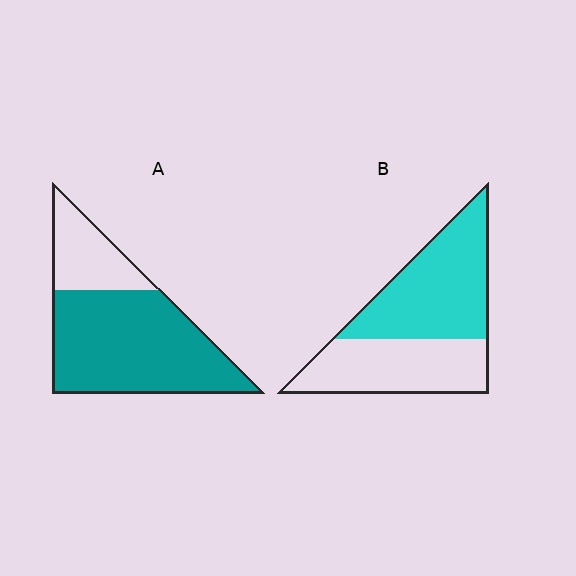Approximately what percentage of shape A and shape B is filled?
A is approximately 75% and B is approximately 55%.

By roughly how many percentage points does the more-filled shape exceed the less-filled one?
By roughly 20 percentage points (A over B).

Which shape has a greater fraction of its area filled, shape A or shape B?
Shape A.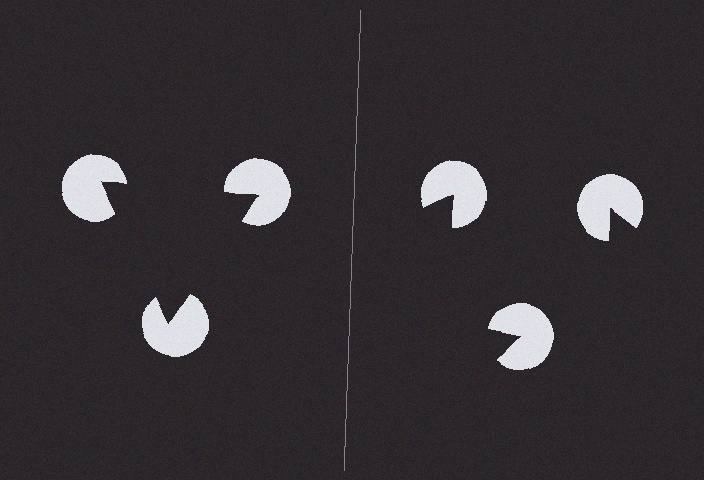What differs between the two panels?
The pac-man discs are positioned identically on both sides; only the wedge orientations differ. On the left they align to a triangle; on the right they are misaligned.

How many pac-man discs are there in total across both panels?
6 — 3 on each side.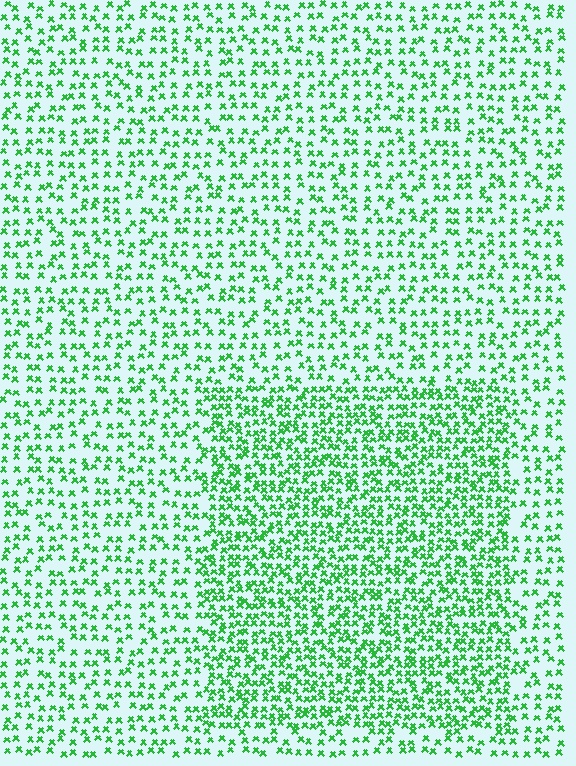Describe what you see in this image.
The image contains small green elements arranged at two different densities. A rectangle-shaped region is visible where the elements are more densely packed than the surrounding area.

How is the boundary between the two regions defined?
The boundary is defined by a change in element density (approximately 1.8x ratio). All elements are the same color, size, and shape.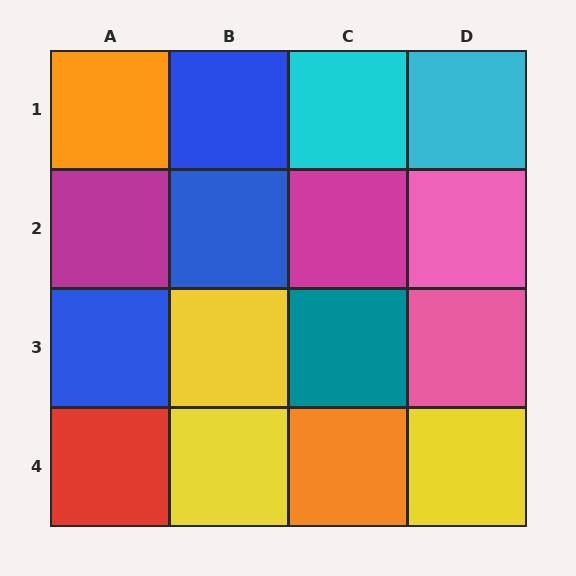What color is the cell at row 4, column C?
Orange.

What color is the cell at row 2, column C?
Magenta.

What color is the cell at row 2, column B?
Blue.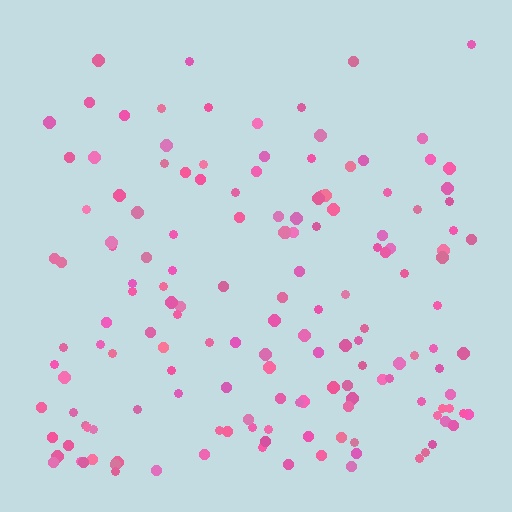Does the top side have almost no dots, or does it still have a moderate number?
Still a moderate number, just noticeably fewer than the bottom.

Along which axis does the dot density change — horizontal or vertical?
Vertical.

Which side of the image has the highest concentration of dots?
The bottom.